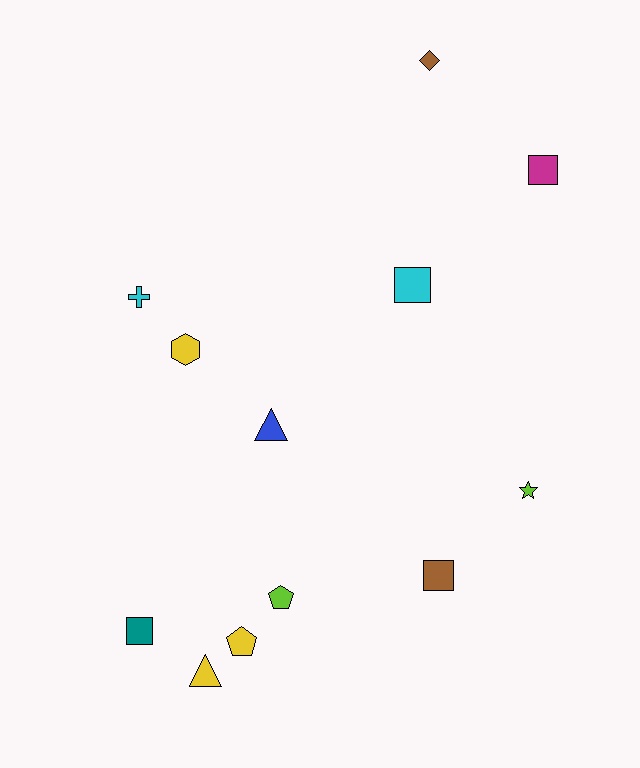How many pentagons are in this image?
There are 2 pentagons.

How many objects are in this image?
There are 12 objects.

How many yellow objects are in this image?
There are 3 yellow objects.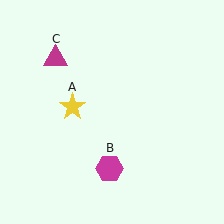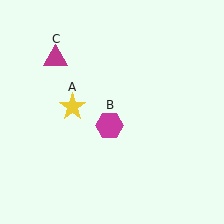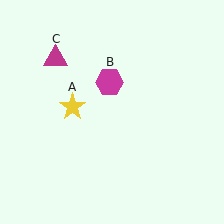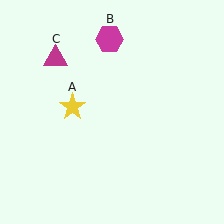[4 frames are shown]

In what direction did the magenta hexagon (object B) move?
The magenta hexagon (object B) moved up.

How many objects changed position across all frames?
1 object changed position: magenta hexagon (object B).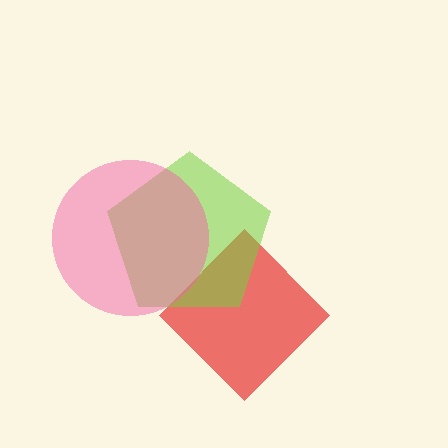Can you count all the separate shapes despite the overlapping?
Yes, there are 3 separate shapes.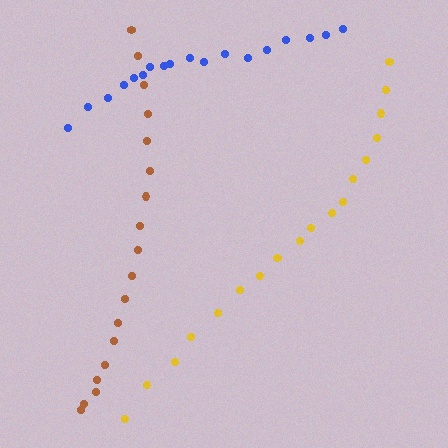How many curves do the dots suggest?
There are 3 distinct paths.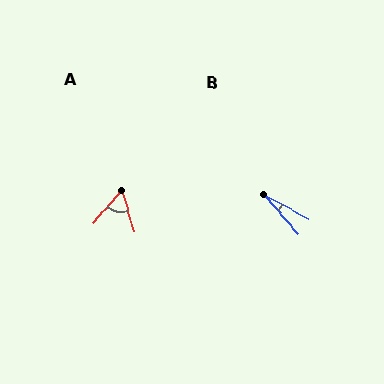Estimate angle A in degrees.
Approximately 58 degrees.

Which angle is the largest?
A, at approximately 58 degrees.